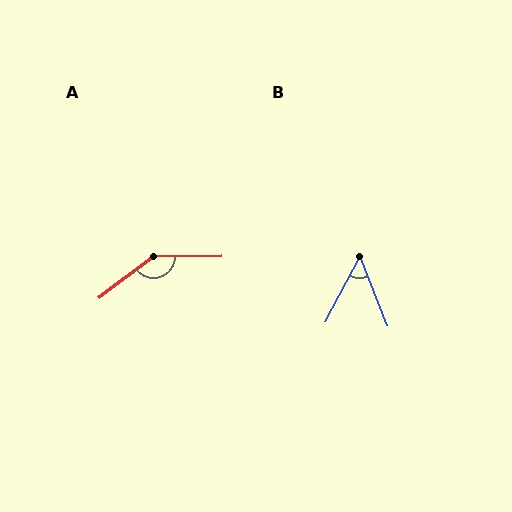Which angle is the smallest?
B, at approximately 49 degrees.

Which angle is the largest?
A, at approximately 143 degrees.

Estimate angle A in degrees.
Approximately 143 degrees.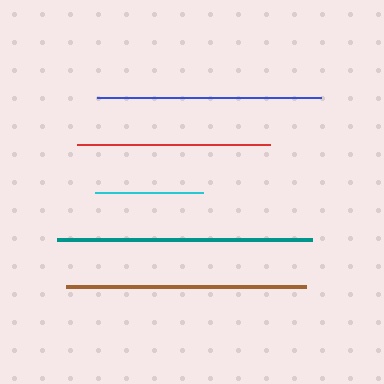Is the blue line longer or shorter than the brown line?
The brown line is longer than the blue line.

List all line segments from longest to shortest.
From longest to shortest: teal, brown, blue, red, cyan.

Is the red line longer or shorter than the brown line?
The brown line is longer than the red line.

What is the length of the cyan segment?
The cyan segment is approximately 108 pixels long.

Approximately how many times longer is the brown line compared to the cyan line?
The brown line is approximately 2.2 times the length of the cyan line.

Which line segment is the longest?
The teal line is the longest at approximately 255 pixels.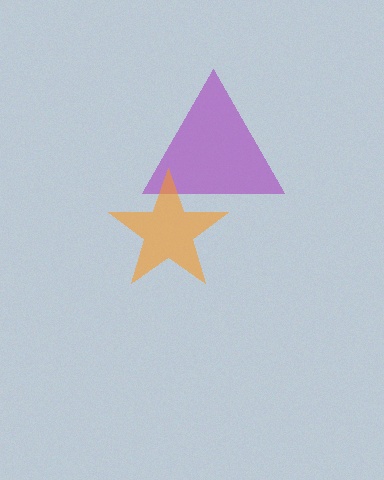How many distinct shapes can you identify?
There are 2 distinct shapes: a purple triangle, an orange star.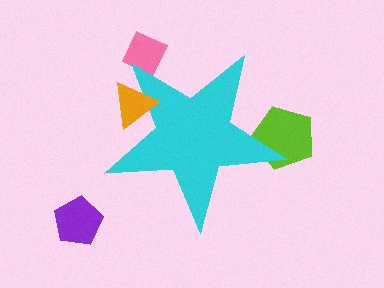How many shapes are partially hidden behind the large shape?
2 shapes are partially hidden.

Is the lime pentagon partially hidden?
Yes, the lime pentagon is partially hidden behind the cyan star.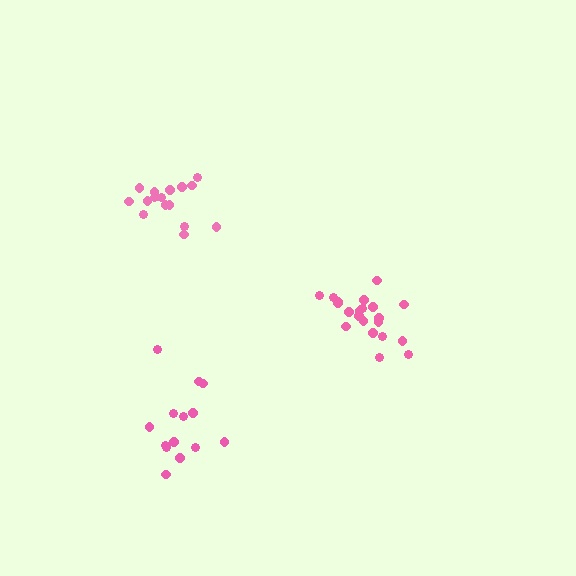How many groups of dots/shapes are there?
There are 3 groups.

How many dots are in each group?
Group 1: 16 dots, Group 2: 21 dots, Group 3: 15 dots (52 total).